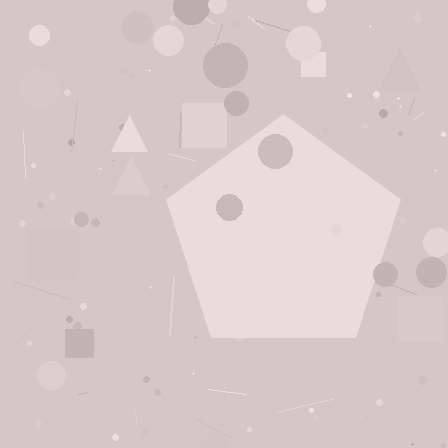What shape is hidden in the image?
A pentagon is hidden in the image.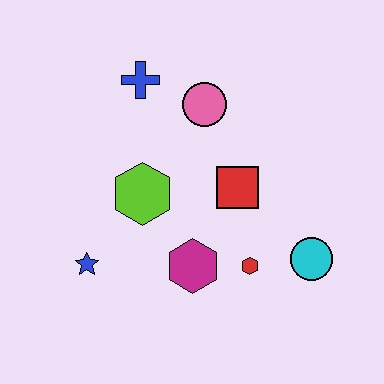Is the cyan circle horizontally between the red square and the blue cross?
No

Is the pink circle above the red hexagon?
Yes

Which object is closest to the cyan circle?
The red hexagon is closest to the cyan circle.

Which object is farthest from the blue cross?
The cyan circle is farthest from the blue cross.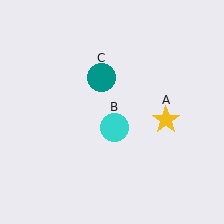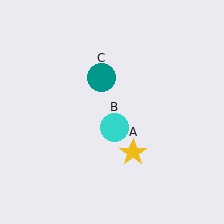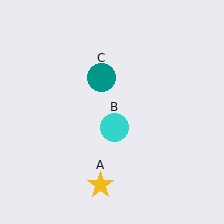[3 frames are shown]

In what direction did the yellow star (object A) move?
The yellow star (object A) moved down and to the left.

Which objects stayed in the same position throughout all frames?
Cyan circle (object B) and teal circle (object C) remained stationary.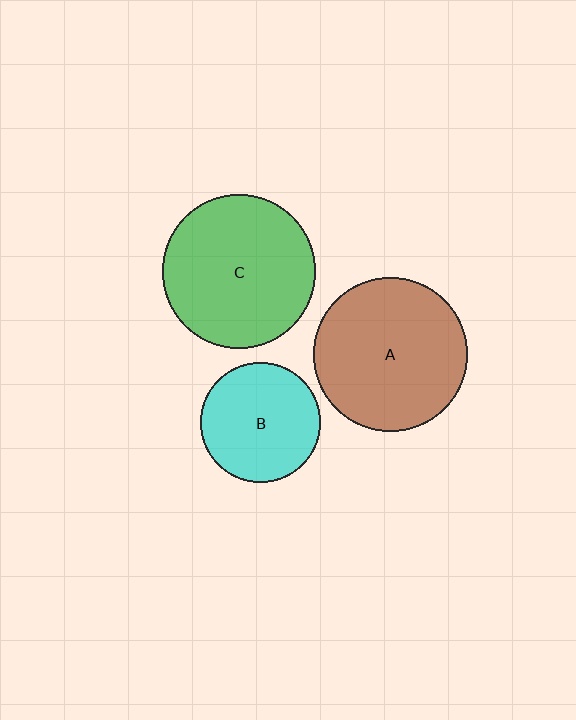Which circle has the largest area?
Circle C (green).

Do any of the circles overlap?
No, none of the circles overlap.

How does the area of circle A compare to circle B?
Approximately 1.6 times.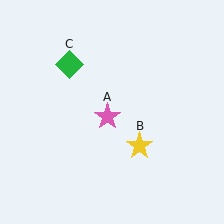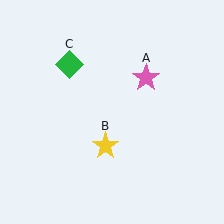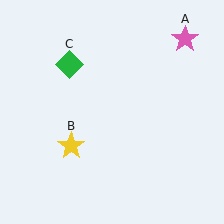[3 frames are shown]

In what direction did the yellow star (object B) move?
The yellow star (object B) moved left.